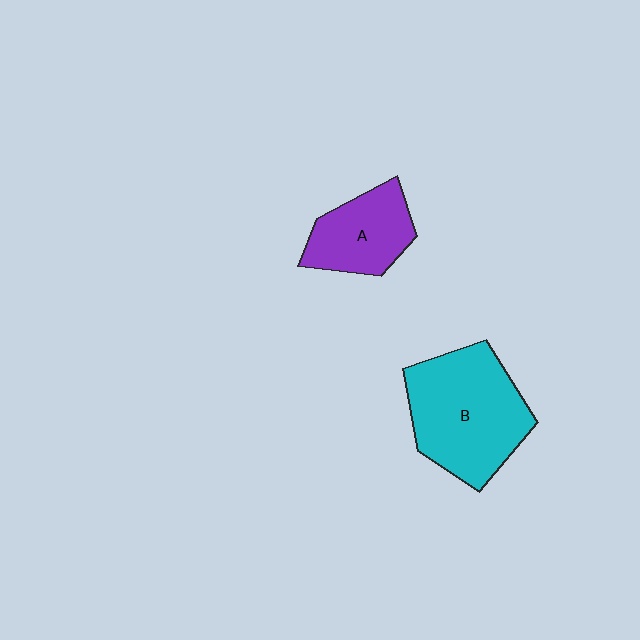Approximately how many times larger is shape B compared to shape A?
Approximately 1.8 times.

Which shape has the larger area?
Shape B (cyan).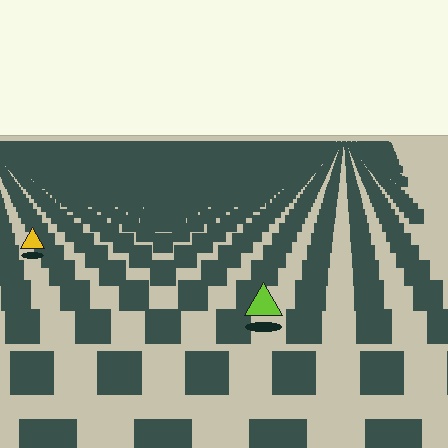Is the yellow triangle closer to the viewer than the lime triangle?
No. The lime triangle is closer — you can tell from the texture gradient: the ground texture is coarser near it.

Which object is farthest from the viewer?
The yellow triangle is farthest from the viewer. It appears smaller and the ground texture around it is denser.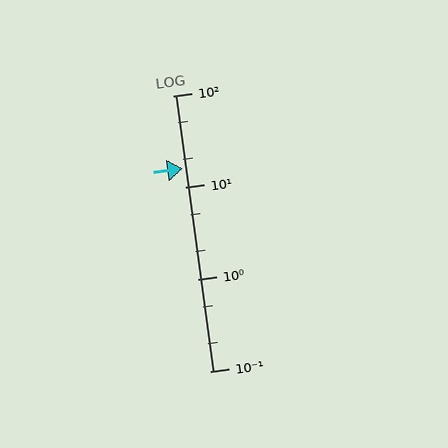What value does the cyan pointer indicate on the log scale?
The pointer indicates approximately 16.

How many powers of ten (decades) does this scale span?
The scale spans 3 decades, from 0.1 to 100.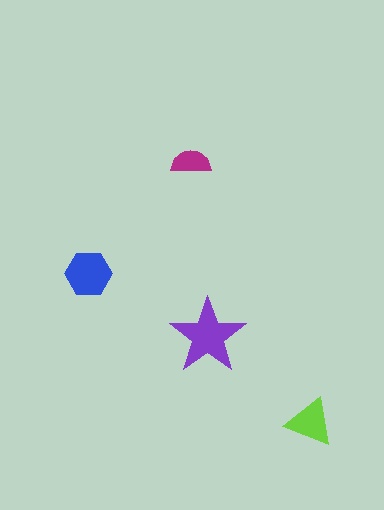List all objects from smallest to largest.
The magenta semicircle, the lime triangle, the blue hexagon, the purple star.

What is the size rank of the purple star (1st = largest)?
1st.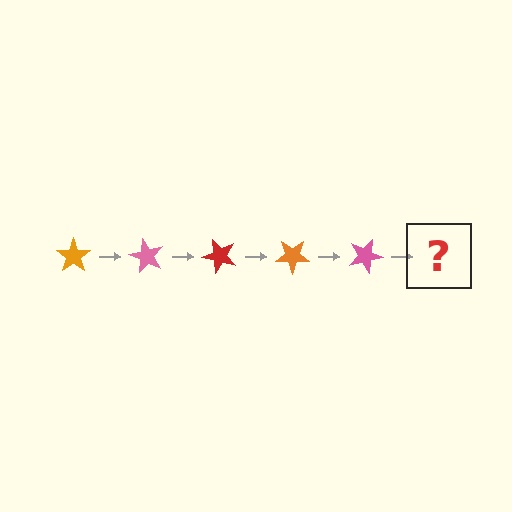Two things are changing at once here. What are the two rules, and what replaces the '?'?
The two rules are that it rotates 60 degrees each step and the color cycles through orange, pink, and red. The '?' should be a red star, rotated 300 degrees from the start.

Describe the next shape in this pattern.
It should be a red star, rotated 300 degrees from the start.